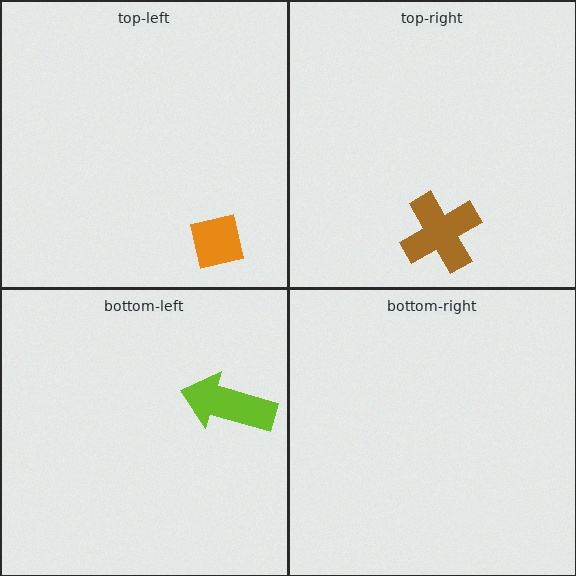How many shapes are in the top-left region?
1.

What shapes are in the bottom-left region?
The lime arrow.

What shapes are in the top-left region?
The orange square.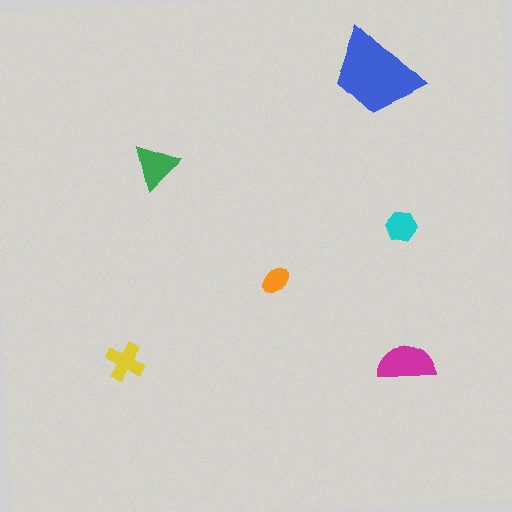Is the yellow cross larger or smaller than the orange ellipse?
Larger.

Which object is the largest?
The blue trapezoid.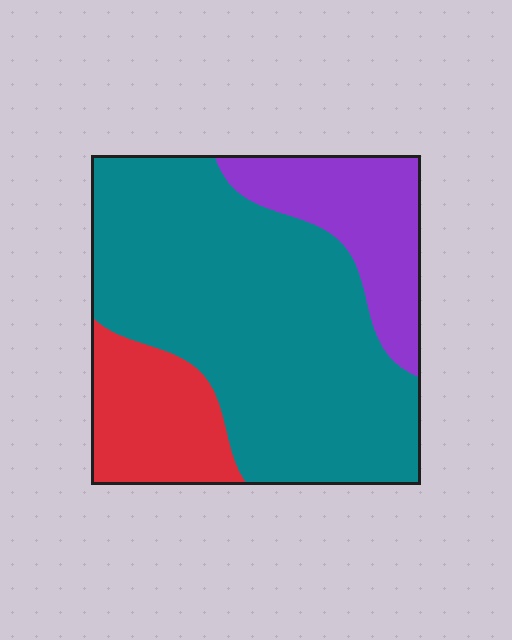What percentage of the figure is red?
Red covers roughly 15% of the figure.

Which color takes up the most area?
Teal, at roughly 65%.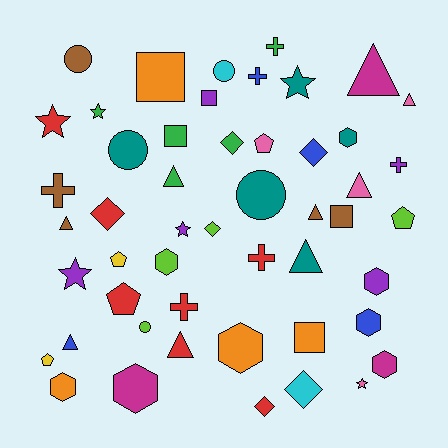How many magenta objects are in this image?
There are 3 magenta objects.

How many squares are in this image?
There are 5 squares.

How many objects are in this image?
There are 50 objects.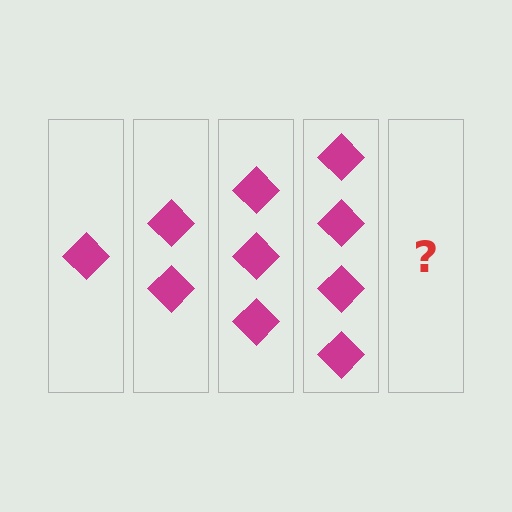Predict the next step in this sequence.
The next step is 5 diamonds.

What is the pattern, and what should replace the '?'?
The pattern is that each step adds one more diamond. The '?' should be 5 diamonds.